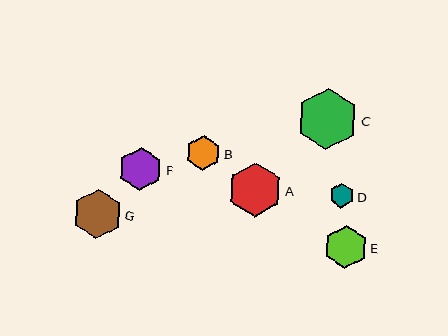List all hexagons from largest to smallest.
From largest to smallest: C, A, G, F, E, B, D.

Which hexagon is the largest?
Hexagon C is the largest with a size of approximately 61 pixels.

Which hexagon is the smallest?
Hexagon D is the smallest with a size of approximately 25 pixels.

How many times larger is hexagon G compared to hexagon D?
Hexagon G is approximately 2.0 times the size of hexagon D.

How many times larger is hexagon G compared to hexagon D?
Hexagon G is approximately 2.0 times the size of hexagon D.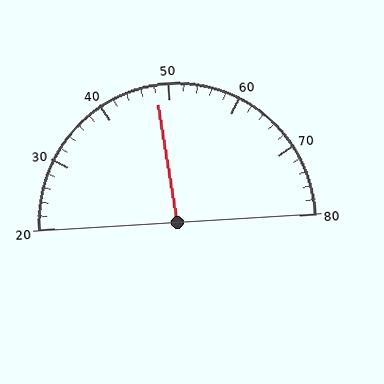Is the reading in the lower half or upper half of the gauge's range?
The reading is in the lower half of the range (20 to 80).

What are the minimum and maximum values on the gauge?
The gauge ranges from 20 to 80.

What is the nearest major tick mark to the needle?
The nearest major tick mark is 50.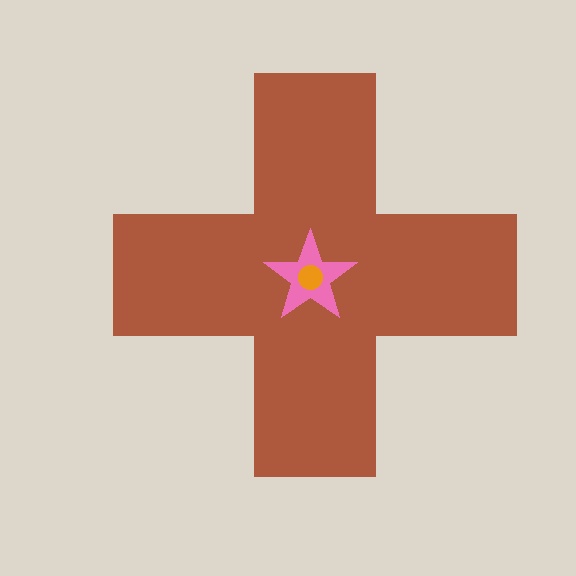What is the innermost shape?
The orange circle.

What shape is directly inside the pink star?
The orange circle.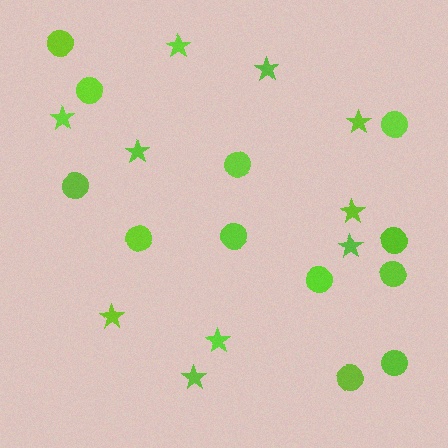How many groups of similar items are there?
There are 2 groups: one group of circles (12) and one group of stars (10).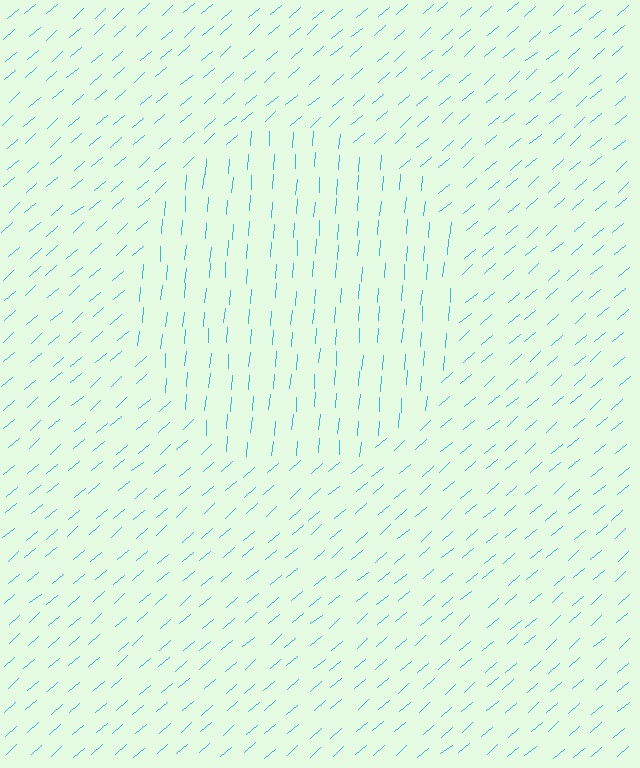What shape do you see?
I see a circle.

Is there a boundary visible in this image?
Yes, there is a texture boundary formed by a change in line orientation.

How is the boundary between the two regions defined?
The boundary is defined purely by a change in line orientation (approximately 45 degrees difference). All lines are the same color and thickness.